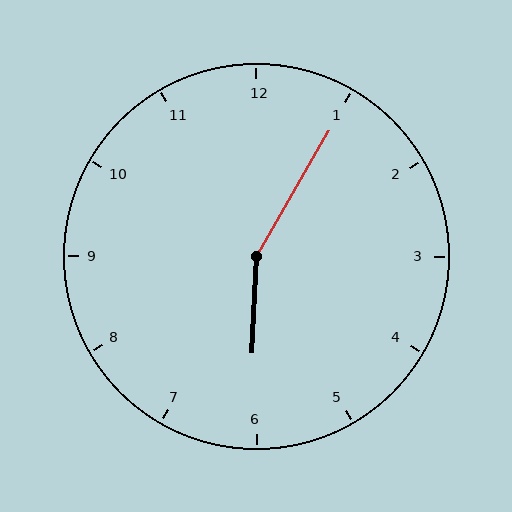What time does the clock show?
6:05.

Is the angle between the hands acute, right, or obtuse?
It is obtuse.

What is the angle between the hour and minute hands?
Approximately 152 degrees.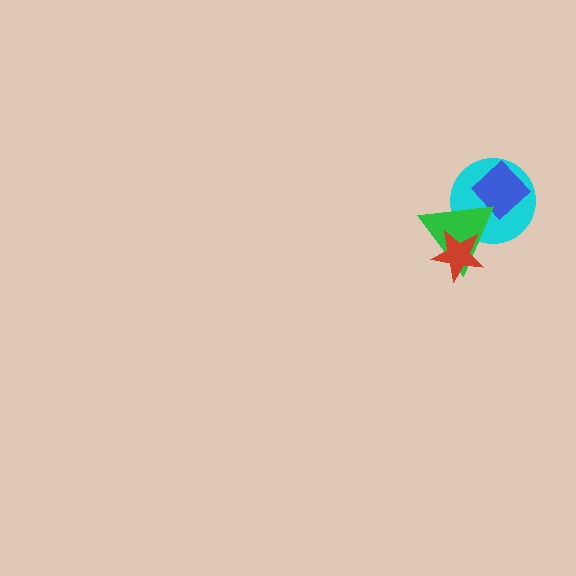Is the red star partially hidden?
No, no other shape covers it.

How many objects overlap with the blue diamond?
2 objects overlap with the blue diamond.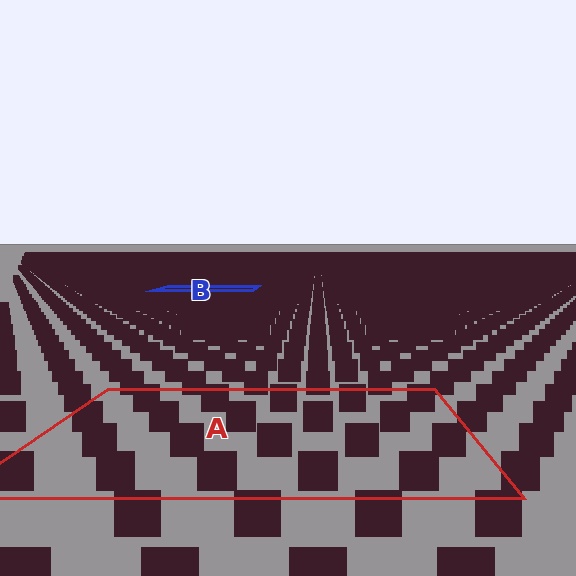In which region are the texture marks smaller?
The texture marks are smaller in region B, because it is farther away.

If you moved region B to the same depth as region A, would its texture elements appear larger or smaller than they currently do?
They would appear larger. At a closer depth, the same texture elements are projected at a bigger on-screen size.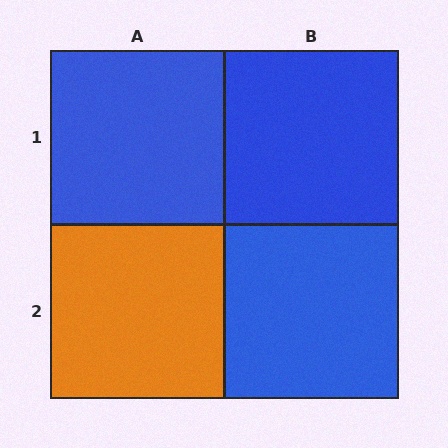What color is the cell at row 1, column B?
Blue.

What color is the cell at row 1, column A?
Blue.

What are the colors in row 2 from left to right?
Orange, blue.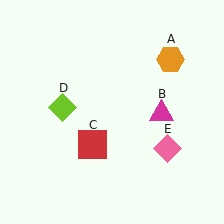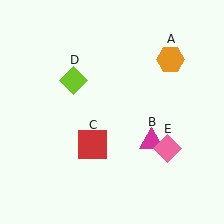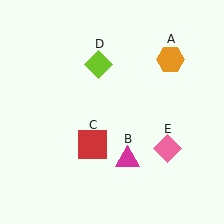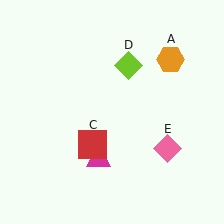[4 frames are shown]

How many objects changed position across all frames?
2 objects changed position: magenta triangle (object B), lime diamond (object D).